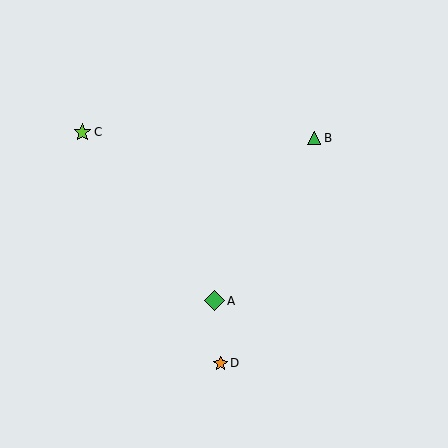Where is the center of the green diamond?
The center of the green diamond is at (214, 301).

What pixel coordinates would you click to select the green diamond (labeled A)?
Click at (214, 301) to select the green diamond A.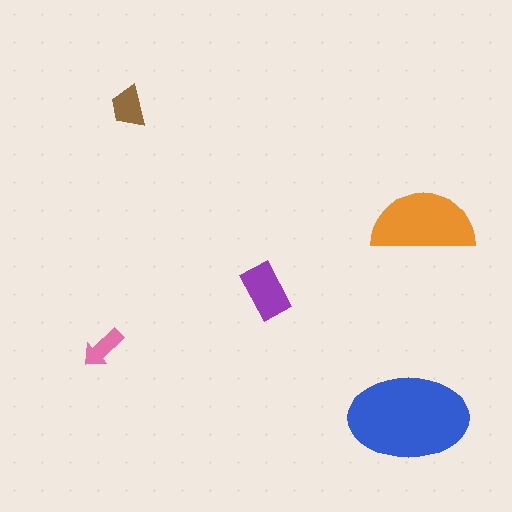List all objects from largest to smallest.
The blue ellipse, the orange semicircle, the purple rectangle, the brown trapezoid, the pink arrow.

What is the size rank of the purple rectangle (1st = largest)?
3rd.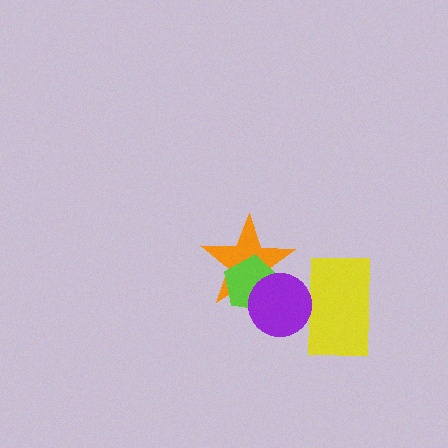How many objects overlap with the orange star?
2 objects overlap with the orange star.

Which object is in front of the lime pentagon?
The purple circle is in front of the lime pentagon.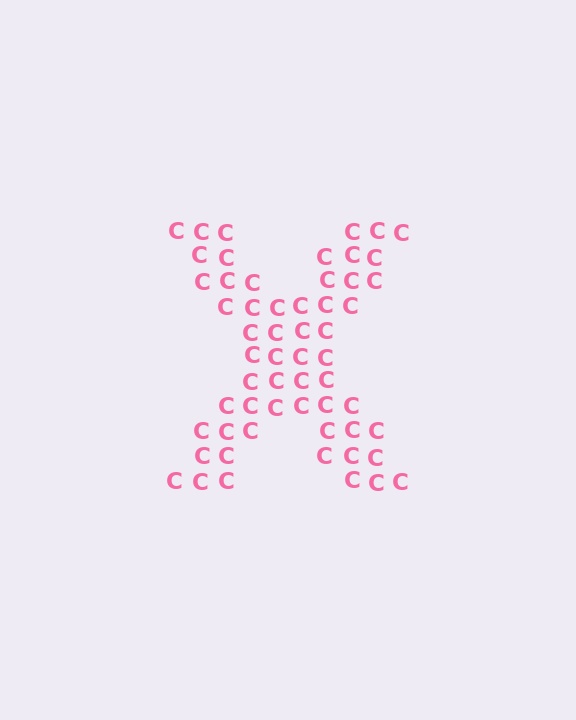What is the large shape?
The large shape is the letter X.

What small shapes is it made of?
It is made of small letter C's.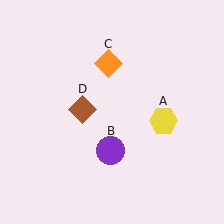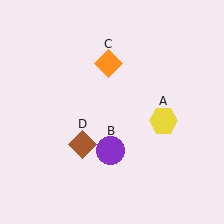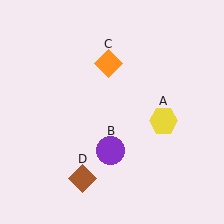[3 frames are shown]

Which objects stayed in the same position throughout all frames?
Yellow hexagon (object A) and purple circle (object B) and orange diamond (object C) remained stationary.